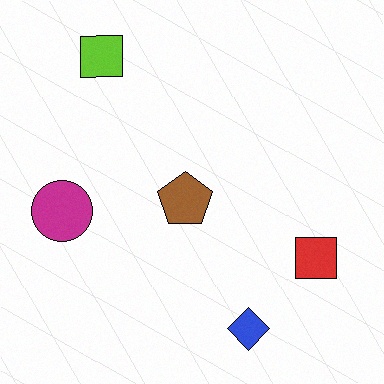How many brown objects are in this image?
There is 1 brown object.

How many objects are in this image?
There are 5 objects.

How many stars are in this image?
There are no stars.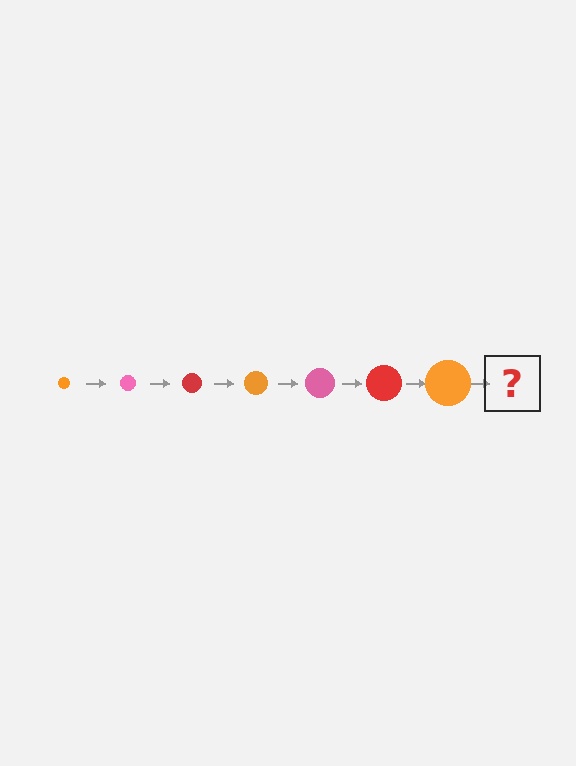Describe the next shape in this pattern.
It should be a pink circle, larger than the previous one.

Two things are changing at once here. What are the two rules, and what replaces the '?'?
The two rules are that the circle grows larger each step and the color cycles through orange, pink, and red. The '?' should be a pink circle, larger than the previous one.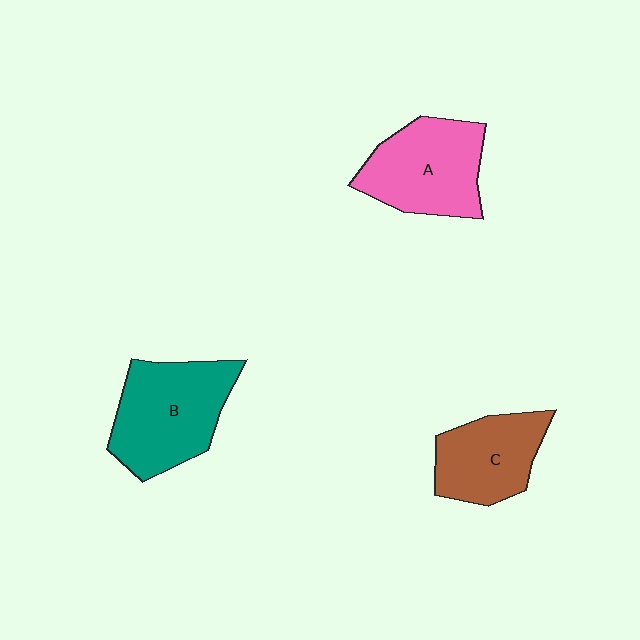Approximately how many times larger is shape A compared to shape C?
Approximately 1.2 times.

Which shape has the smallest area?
Shape C (brown).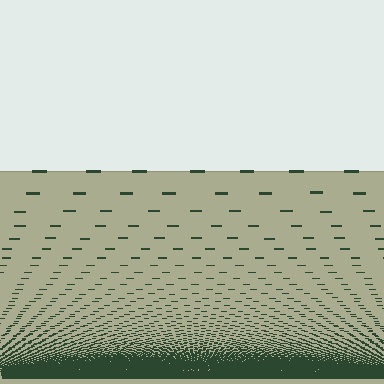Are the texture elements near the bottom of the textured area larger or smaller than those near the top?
Smaller. The gradient is inverted — elements near the bottom are smaller and denser.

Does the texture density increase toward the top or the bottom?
Density increases toward the bottom.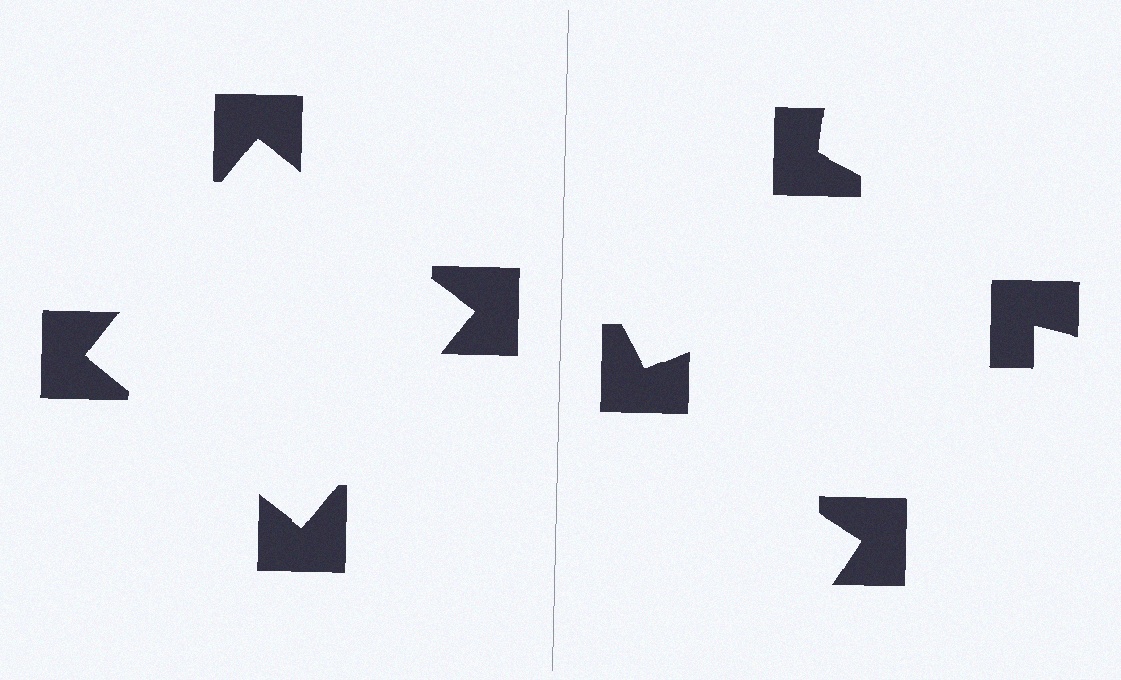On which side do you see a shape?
An illusory square appears on the left side. On the right side the wedge cuts are rotated, so no coherent shape forms.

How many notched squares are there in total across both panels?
8 — 4 on each side.